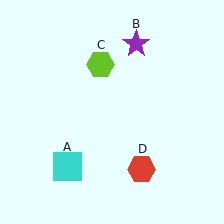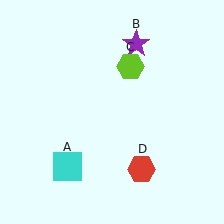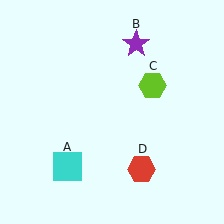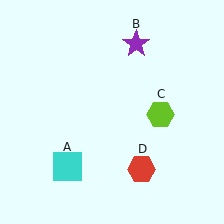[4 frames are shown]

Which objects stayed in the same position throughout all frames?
Cyan square (object A) and purple star (object B) and red hexagon (object D) remained stationary.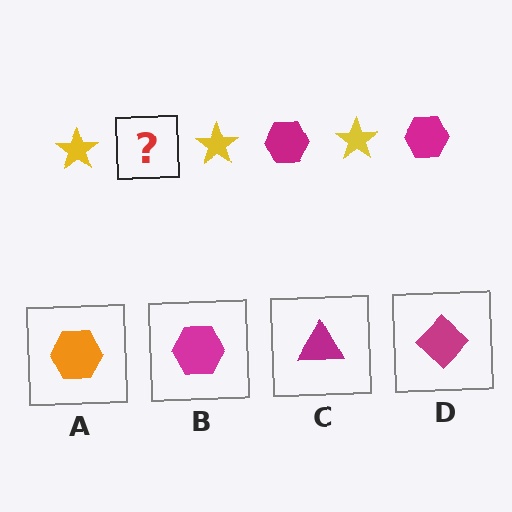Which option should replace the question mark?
Option B.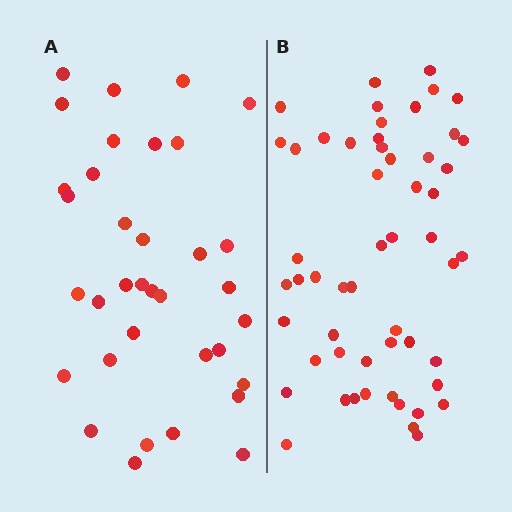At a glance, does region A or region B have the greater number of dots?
Region B (the right region) has more dots.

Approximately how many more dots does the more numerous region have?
Region B has approximately 20 more dots than region A.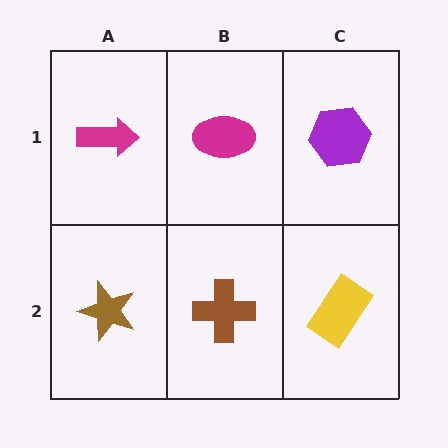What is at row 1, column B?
A magenta ellipse.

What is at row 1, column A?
A magenta arrow.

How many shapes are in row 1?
3 shapes.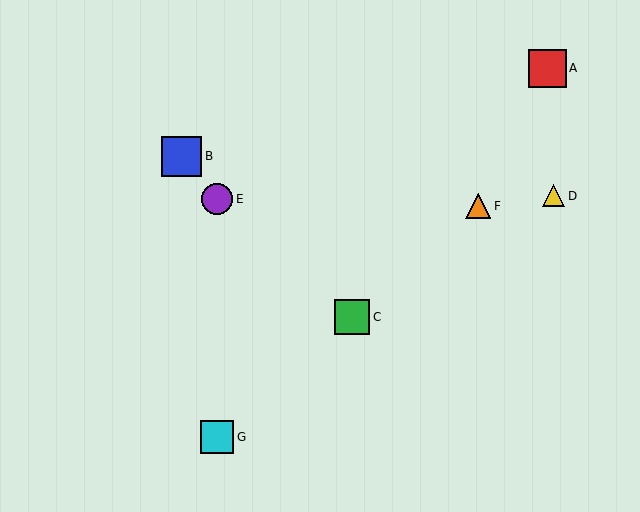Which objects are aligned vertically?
Objects E, G are aligned vertically.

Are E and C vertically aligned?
No, E is at x≈217 and C is at x≈352.